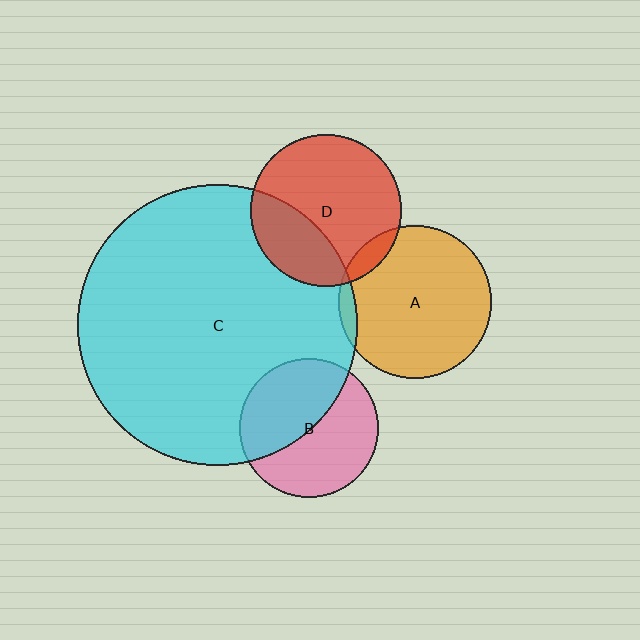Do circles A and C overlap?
Yes.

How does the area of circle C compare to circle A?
Approximately 3.3 times.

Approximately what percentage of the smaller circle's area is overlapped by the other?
Approximately 5%.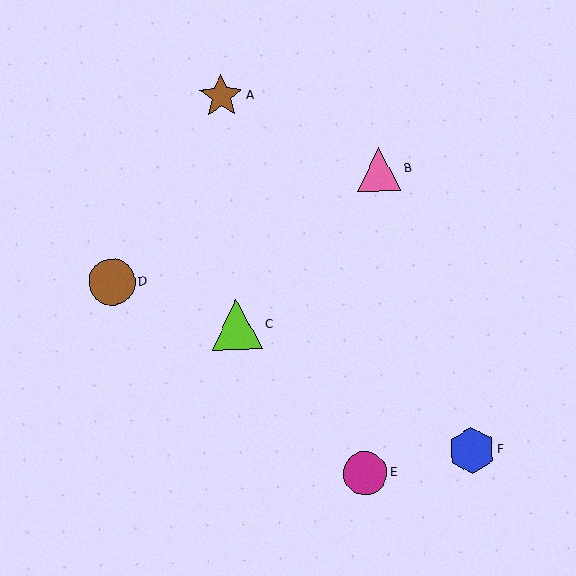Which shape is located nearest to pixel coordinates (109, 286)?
The brown circle (labeled D) at (112, 282) is nearest to that location.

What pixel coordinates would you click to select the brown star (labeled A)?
Click at (221, 96) to select the brown star A.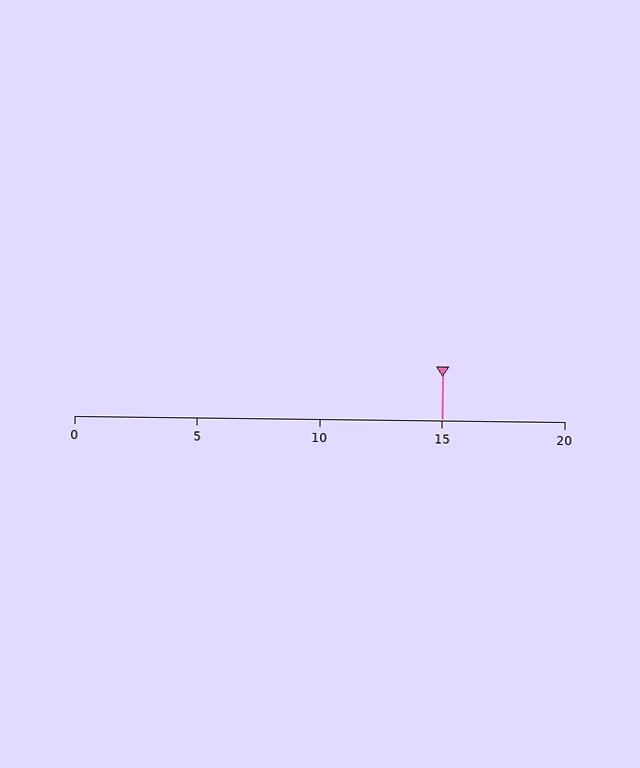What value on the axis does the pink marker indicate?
The marker indicates approximately 15.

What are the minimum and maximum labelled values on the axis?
The axis runs from 0 to 20.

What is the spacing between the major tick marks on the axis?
The major ticks are spaced 5 apart.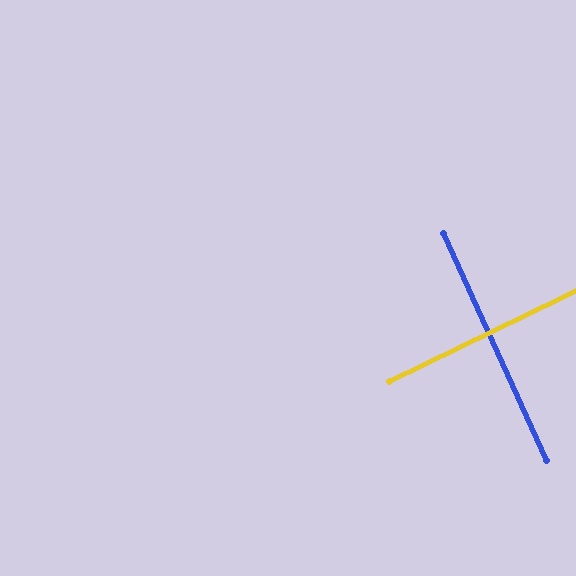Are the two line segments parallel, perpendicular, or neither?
Perpendicular — they meet at approximately 89°.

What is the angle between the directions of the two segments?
Approximately 89 degrees.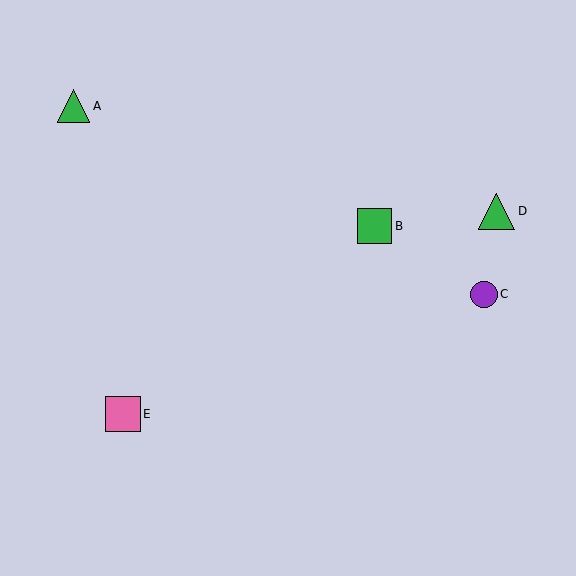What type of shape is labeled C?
Shape C is a purple circle.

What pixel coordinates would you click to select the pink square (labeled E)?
Click at (123, 414) to select the pink square E.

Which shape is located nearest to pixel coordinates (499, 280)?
The purple circle (labeled C) at (484, 294) is nearest to that location.